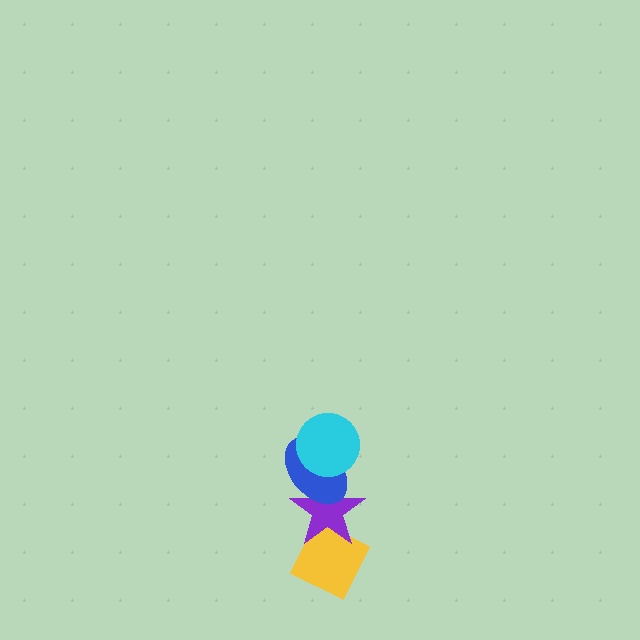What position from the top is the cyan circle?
The cyan circle is 1st from the top.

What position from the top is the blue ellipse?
The blue ellipse is 2nd from the top.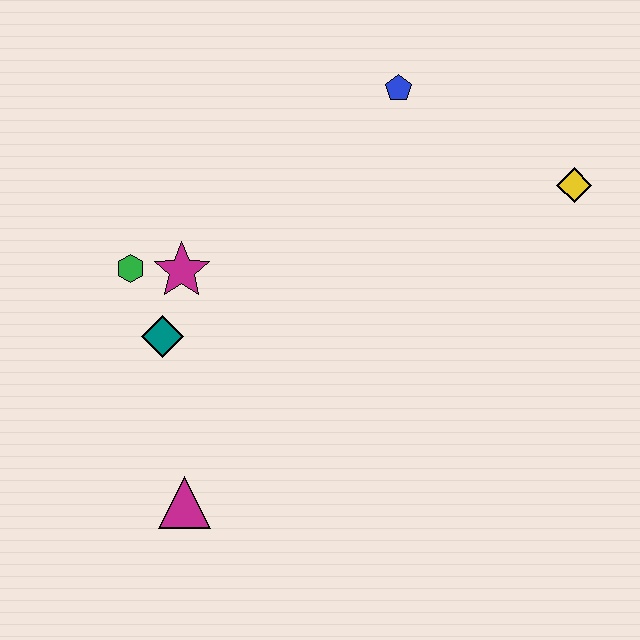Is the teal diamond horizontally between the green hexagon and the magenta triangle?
Yes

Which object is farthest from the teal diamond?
The yellow diamond is farthest from the teal diamond.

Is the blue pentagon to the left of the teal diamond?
No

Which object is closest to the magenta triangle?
The teal diamond is closest to the magenta triangle.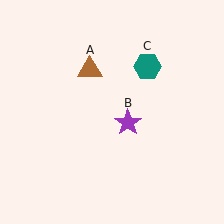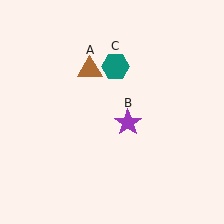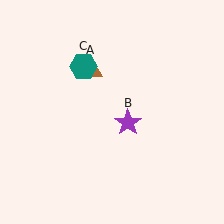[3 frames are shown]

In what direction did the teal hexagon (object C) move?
The teal hexagon (object C) moved left.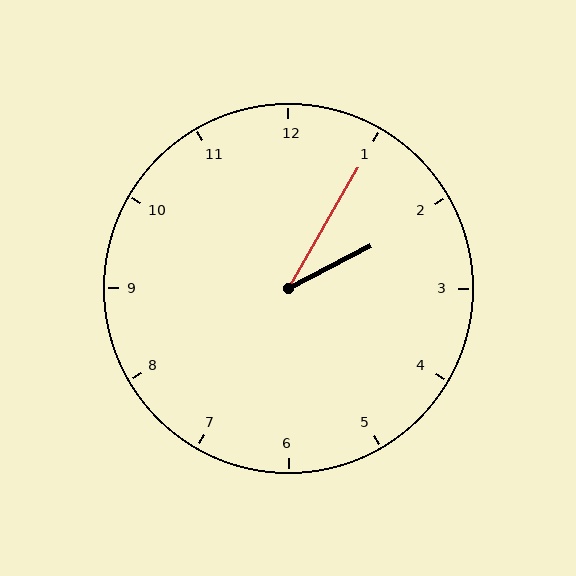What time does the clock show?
2:05.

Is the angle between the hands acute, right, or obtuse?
It is acute.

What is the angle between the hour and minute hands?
Approximately 32 degrees.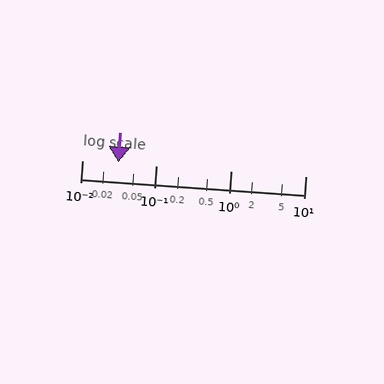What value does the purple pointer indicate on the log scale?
The pointer indicates approximately 0.031.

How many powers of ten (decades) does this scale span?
The scale spans 3 decades, from 0.01 to 10.